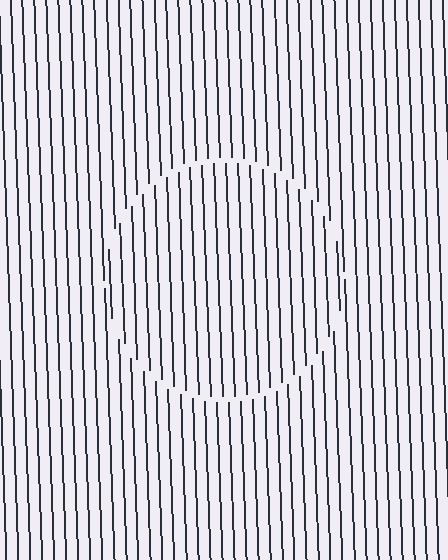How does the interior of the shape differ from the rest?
The interior of the shape contains the same grating, shifted by half a period — the contour is defined by the phase discontinuity where line-ends from the inner and outer gratings abut.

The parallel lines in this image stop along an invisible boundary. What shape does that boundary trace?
An illusory circle. The interior of the shape contains the same grating, shifted by half a period — the contour is defined by the phase discontinuity where line-ends from the inner and outer gratings abut.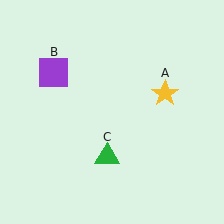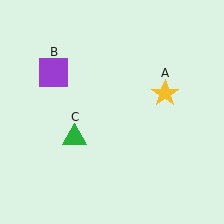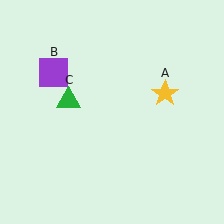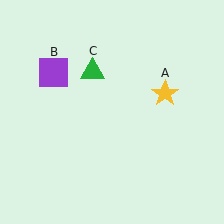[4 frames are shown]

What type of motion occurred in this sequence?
The green triangle (object C) rotated clockwise around the center of the scene.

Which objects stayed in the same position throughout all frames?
Yellow star (object A) and purple square (object B) remained stationary.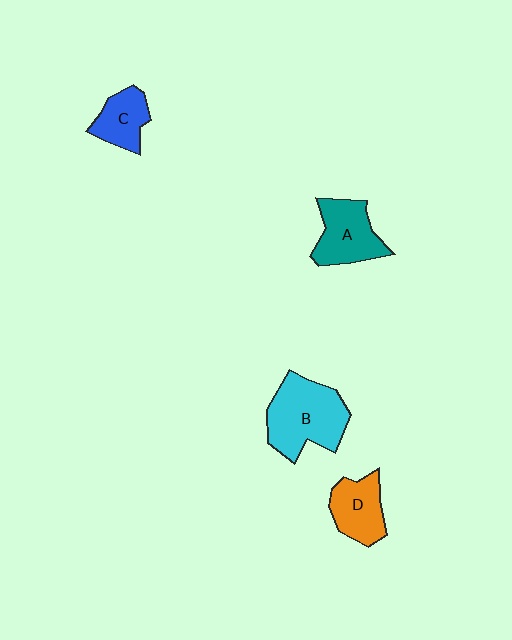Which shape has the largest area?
Shape B (cyan).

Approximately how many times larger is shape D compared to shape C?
Approximately 1.2 times.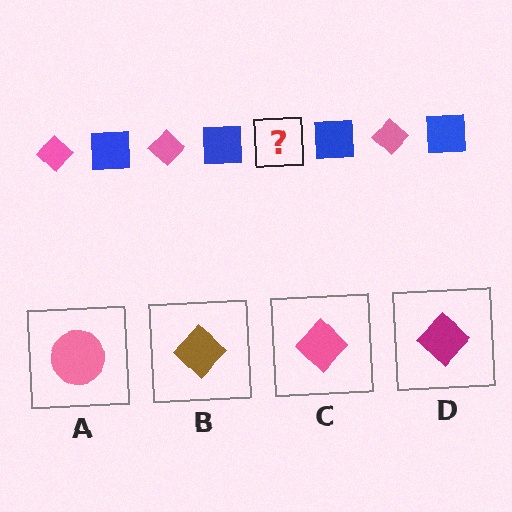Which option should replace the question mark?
Option C.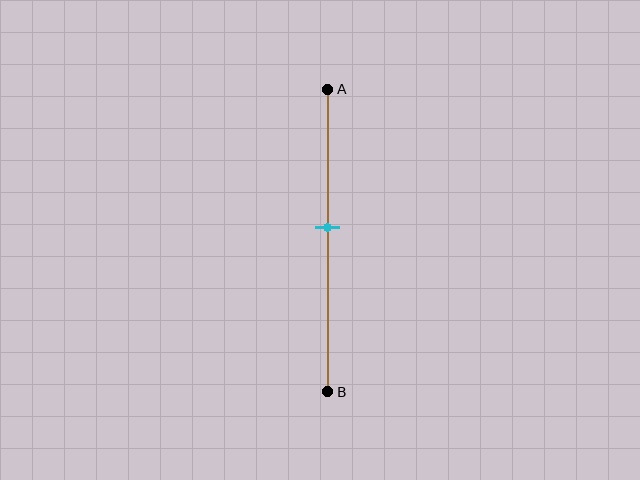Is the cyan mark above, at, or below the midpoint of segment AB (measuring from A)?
The cyan mark is above the midpoint of segment AB.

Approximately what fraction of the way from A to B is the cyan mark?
The cyan mark is approximately 45% of the way from A to B.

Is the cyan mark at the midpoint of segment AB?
No, the mark is at about 45% from A, not at the 50% midpoint.